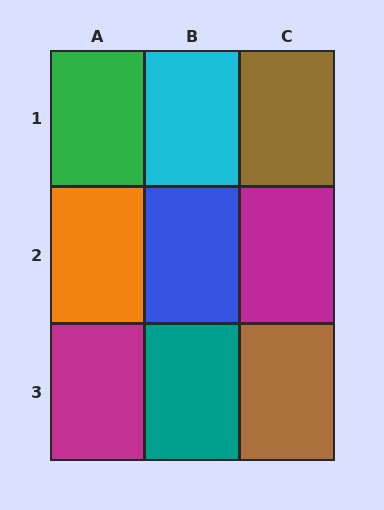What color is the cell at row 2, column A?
Orange.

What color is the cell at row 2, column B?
Blue.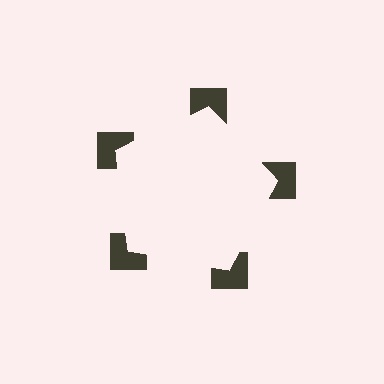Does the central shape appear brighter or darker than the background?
It typically appears slightly brighter than the background, even though no actual brightness change is drawn.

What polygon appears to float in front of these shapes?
An illusory pentagon — its edges are inferred from the aligned wedge cuts in the notched squares, not physically drawn.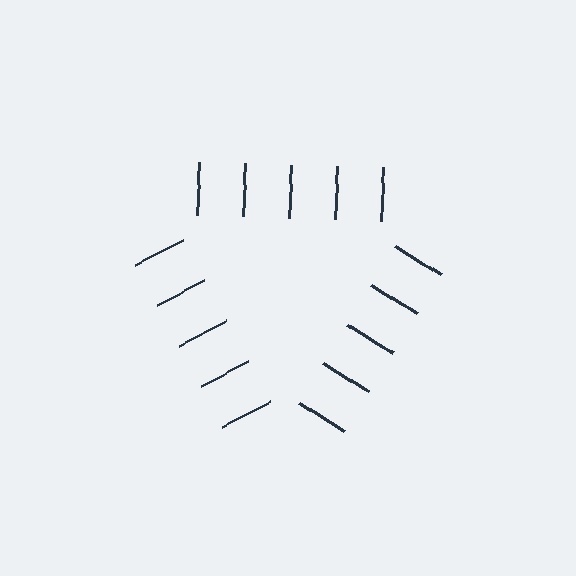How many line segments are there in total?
15 — 5 along each of the 3 edges.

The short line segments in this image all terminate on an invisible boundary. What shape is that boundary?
An illusory triangle — the line segments terminate on its edges but no continuous stroke is drawn.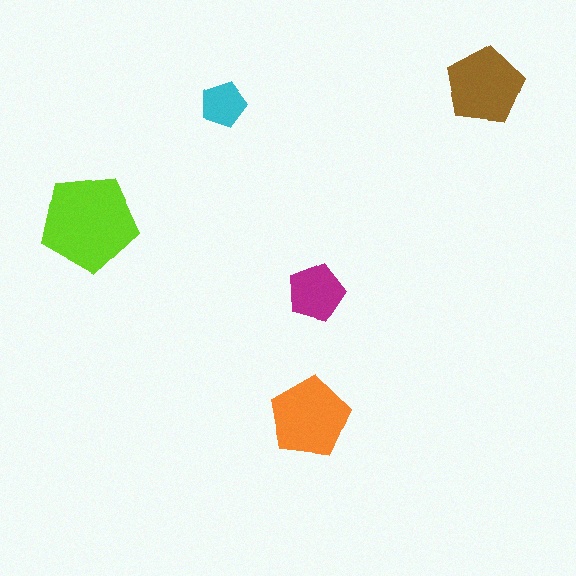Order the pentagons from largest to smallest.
the lime one, the orange one, the brown one, the magenta one, the cyan one.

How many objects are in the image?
There are 5 objects in the image.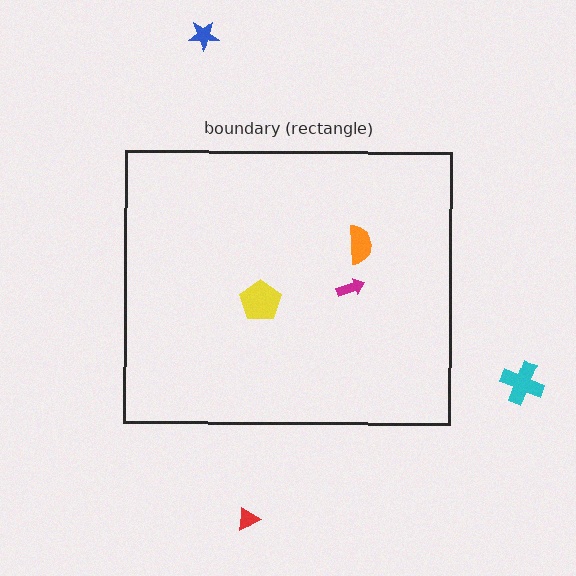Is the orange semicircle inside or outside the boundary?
Inside.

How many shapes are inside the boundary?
3 inside, 3 outside.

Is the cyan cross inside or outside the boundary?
Outside.